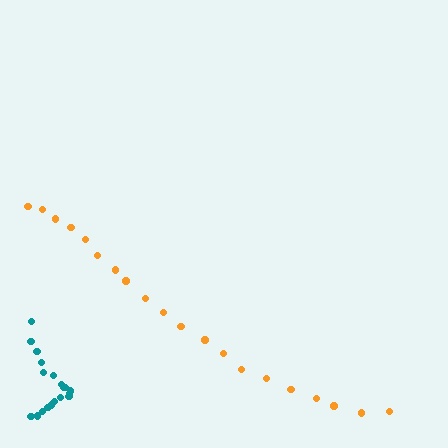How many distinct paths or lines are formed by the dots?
There are 2 distinct paths.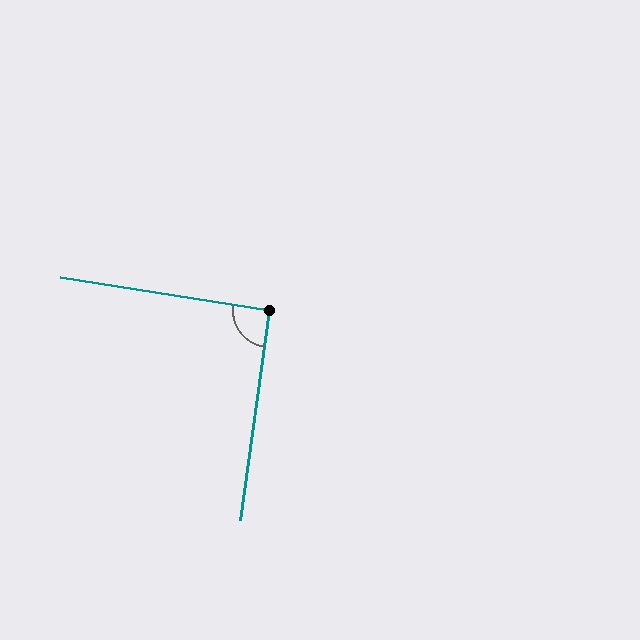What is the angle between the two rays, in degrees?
Approximately 91 degrees.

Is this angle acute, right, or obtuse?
It is approximately a right angle.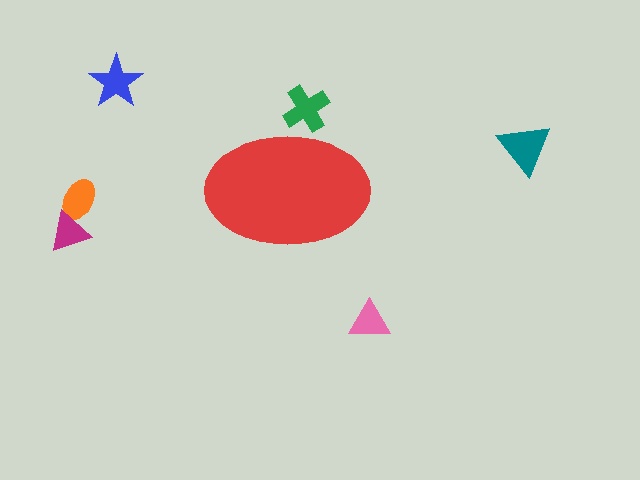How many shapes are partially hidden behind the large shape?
1 shape is partially hidden.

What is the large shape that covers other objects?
A red ellipse.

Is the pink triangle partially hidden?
No, the pink triangle is fully visible.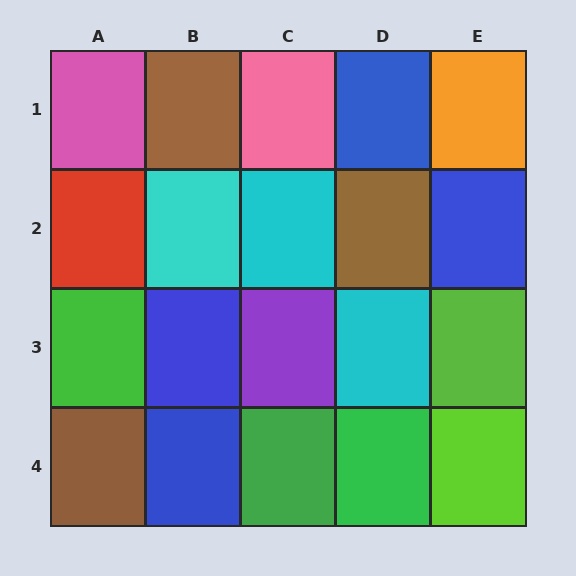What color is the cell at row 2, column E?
Blue.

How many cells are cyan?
3 cells are cyan.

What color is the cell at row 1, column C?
Pink.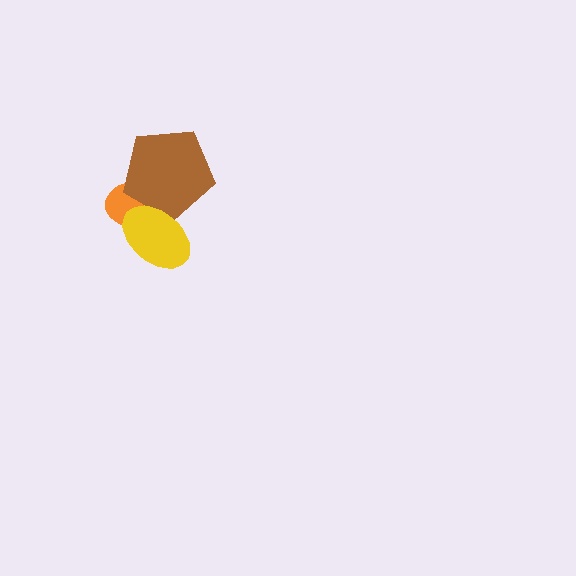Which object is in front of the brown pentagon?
The yellow ellipse is in front of the brown pentagon.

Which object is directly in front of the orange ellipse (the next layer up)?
The brown pentagon is directly in front of the orange ellipse.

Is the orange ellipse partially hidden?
Yes, it is partially covered by another shape.